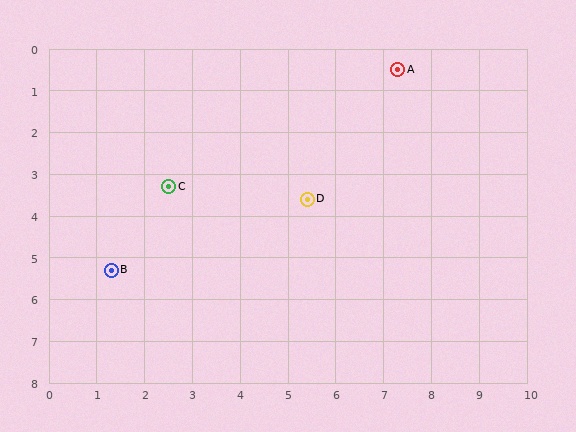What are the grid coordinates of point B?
Point B is at approximately (1.3, 5.3).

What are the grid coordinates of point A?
Point A is at approximately (7.3, 0.5).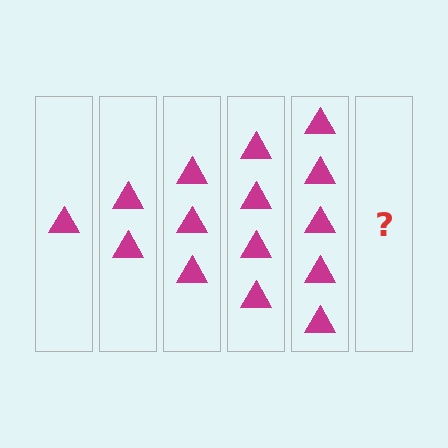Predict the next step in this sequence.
The next step is 6 triangles.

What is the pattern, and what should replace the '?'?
The pattern is that each step adds one more triangle. The '?' should be 6 triangles.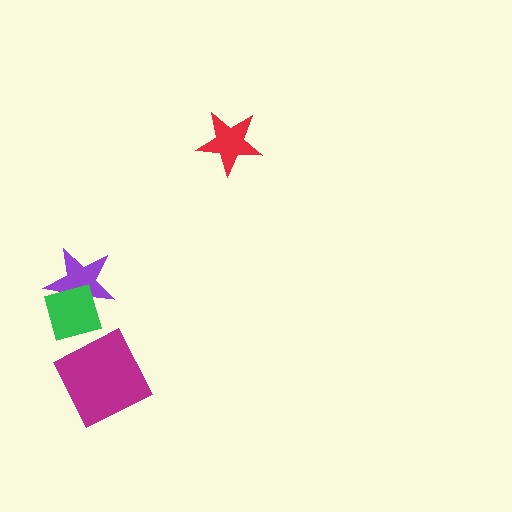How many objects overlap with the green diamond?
1 object overlaps with the green diamond.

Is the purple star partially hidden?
Yes, it is partially covered by another shape.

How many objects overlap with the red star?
0 objects overlap with the red star.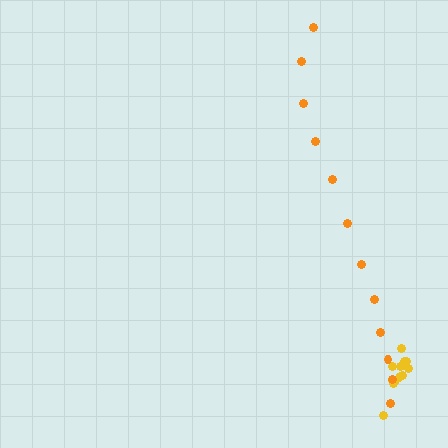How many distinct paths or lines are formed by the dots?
There are 2 distinct paths.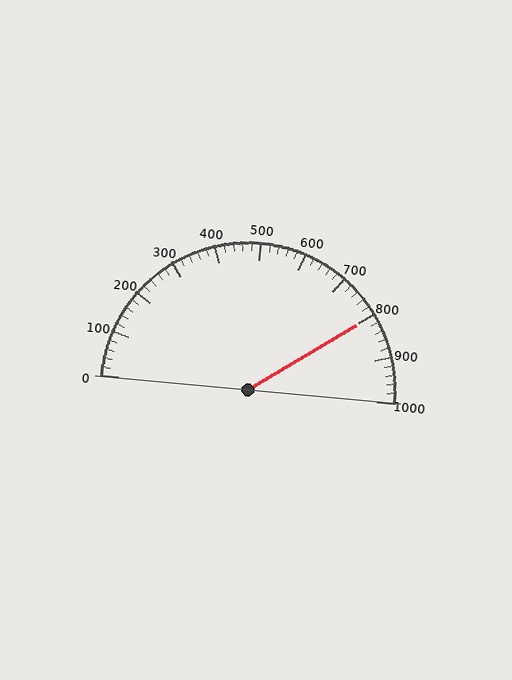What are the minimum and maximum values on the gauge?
The gauge ranges from 0 to 1000.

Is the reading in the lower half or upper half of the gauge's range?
The reading is in the upper half of the range (0 to 1000).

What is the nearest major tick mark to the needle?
The nearest major tick mark is 800.